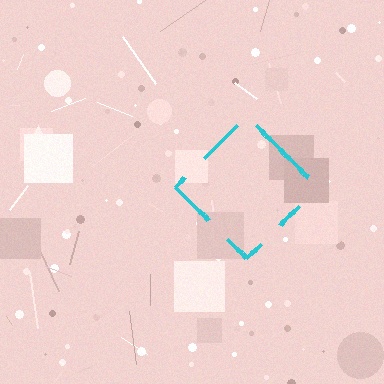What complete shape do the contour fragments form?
The contour fragments form a diamond.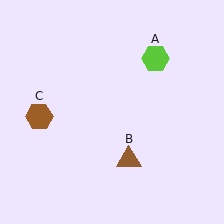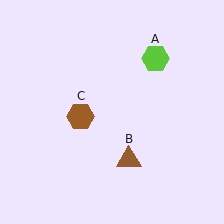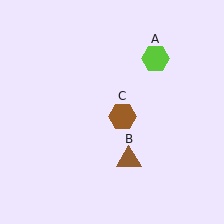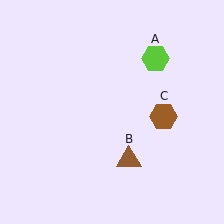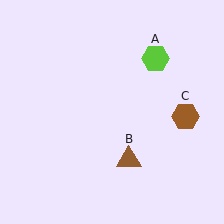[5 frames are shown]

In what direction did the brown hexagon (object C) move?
The brown hexagon (object C) moved right.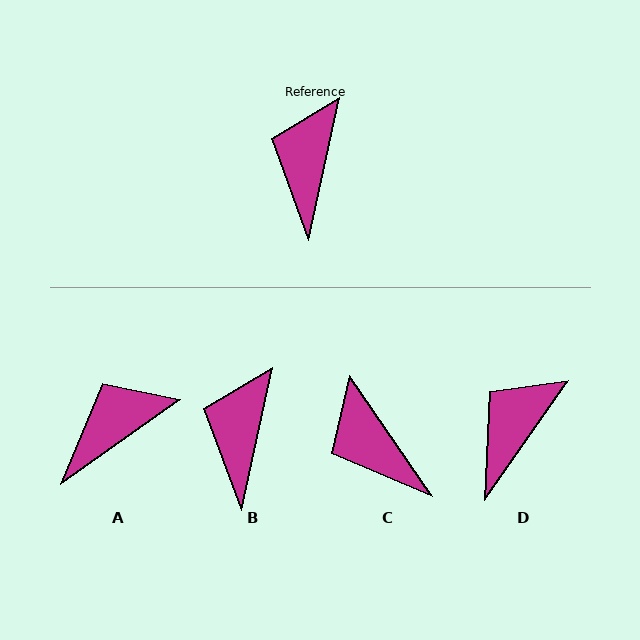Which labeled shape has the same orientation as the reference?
B.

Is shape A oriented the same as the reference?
No, it is off by about 43 degrees.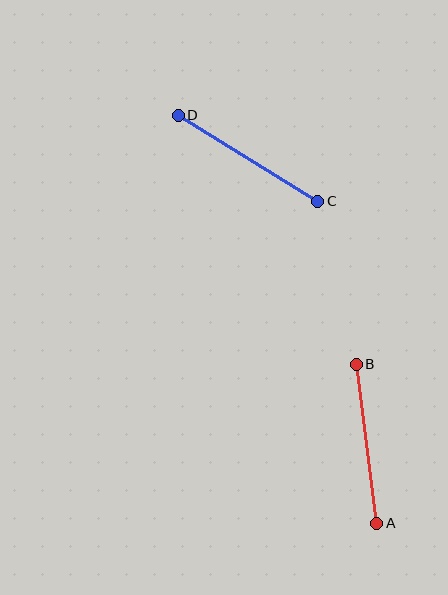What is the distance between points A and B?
The distance is approximately 160 pixels.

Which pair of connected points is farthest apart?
Points C and D are farthest apart.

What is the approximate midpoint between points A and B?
The midpoint is at approximately (366, 444) pixels.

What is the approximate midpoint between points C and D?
The midpoint is at approximately (248, 158) pixels.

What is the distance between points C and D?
The distance is approximately 164 pixels.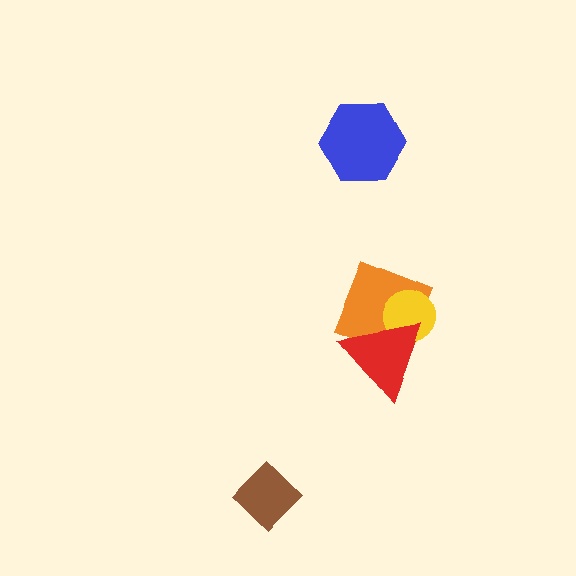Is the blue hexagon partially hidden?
No, no other shape covers it.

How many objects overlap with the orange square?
2 objects overlap with the orange square.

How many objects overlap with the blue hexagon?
0 objects overlap with the blue hexagon.